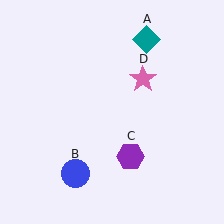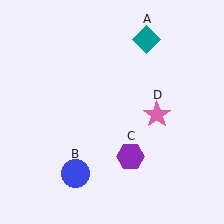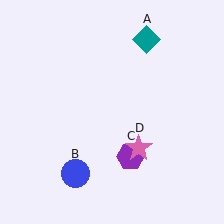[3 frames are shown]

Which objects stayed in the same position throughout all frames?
Teal diamond (object A) and blue circle (object B) and purple hexagon (object C) remained stationary.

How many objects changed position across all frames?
1 object changed position: pink star (object D).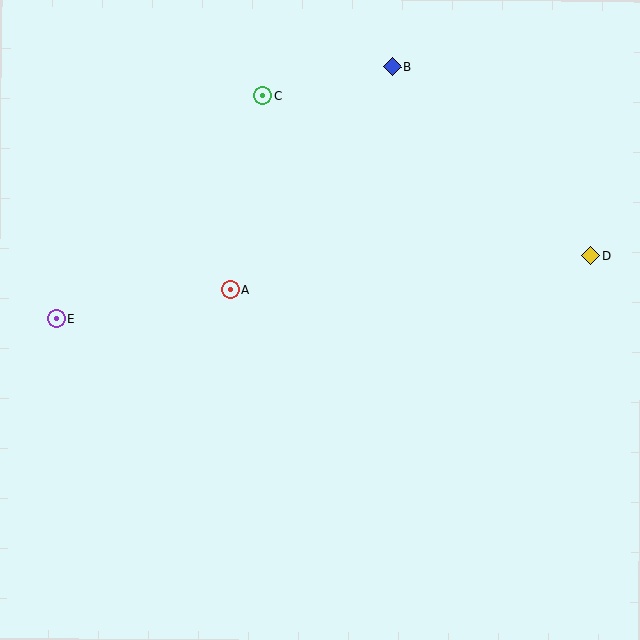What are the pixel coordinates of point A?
Point A is at (231, 290).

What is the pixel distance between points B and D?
The distance between B and D is 275 pixels.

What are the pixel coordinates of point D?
Point D is at (591, 255).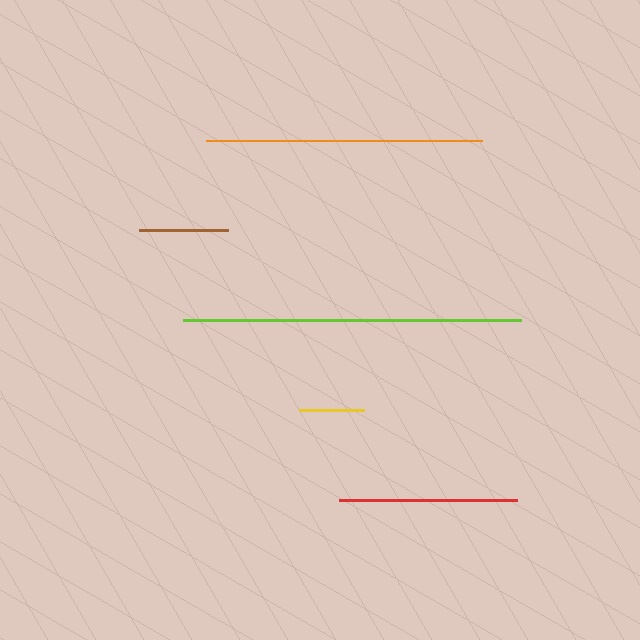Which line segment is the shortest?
The yellow line is the shortest at approximately 65 pixels.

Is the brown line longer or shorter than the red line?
The red line is longer than the brown line.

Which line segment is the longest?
The lime line is the longest at approximately 339 pixels.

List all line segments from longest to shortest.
From longest to shortest: lime, orange, red, brown, yellow.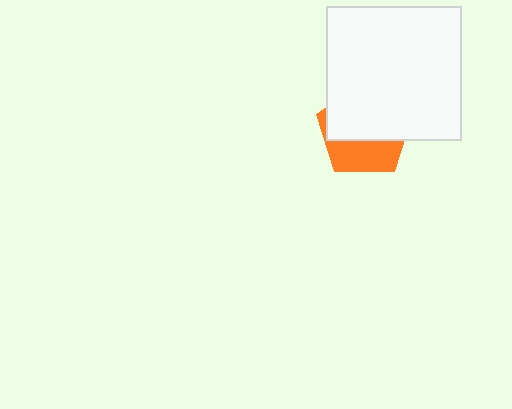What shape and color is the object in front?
The object in front is a white square.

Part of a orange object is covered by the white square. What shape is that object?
It is a pentagon.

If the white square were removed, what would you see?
You would see the complete orange pentagon.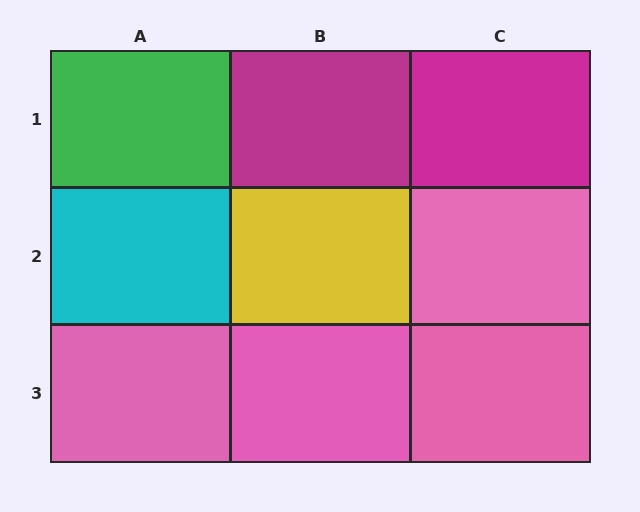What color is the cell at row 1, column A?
Green.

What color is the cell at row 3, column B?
Pink.